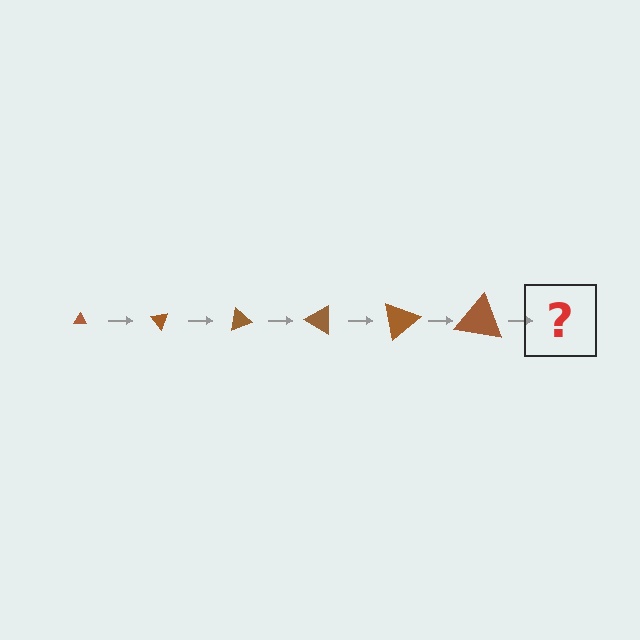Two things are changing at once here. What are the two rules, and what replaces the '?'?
The two rules are that the triangle grows larger each step and it rotates 50 degrees each step. The '?' should be a triangle, larger than the previous one and rotated 300 degrees from the start.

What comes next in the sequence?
The next element should be a triangle, larger than the previous one and rotated 300 degrees from the start.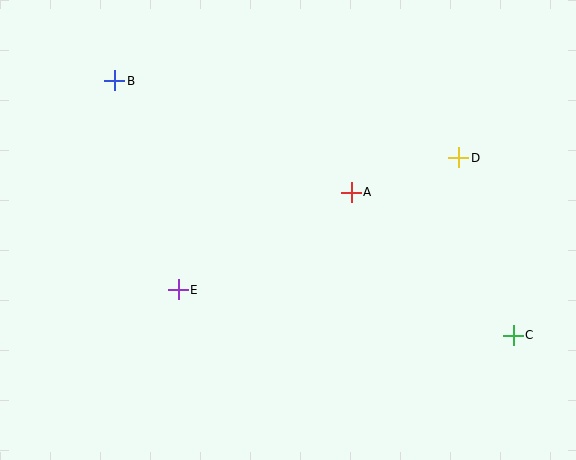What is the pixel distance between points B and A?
The distance between B and A is 261 pixels.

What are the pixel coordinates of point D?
Point D is at (459, 158).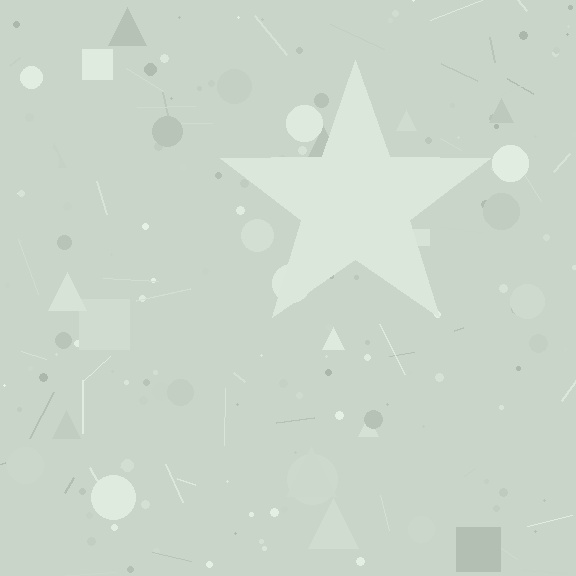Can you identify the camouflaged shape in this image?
The camouflaged shape is a star.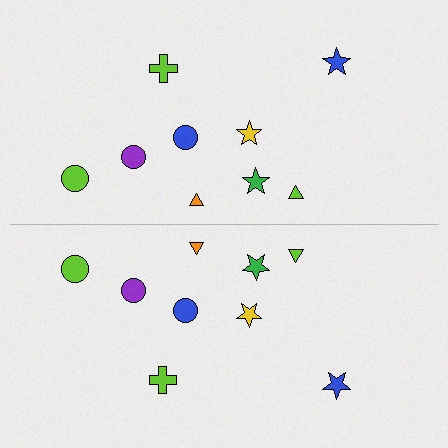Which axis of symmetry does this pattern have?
The pattern has a horizontal axis of symmetry running through the center of the image.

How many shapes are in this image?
There are 18 shapes in this image.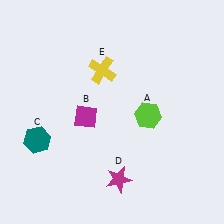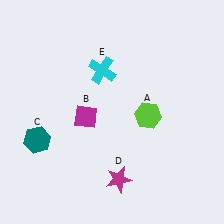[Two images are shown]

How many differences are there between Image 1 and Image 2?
There is 1 difference between the two images.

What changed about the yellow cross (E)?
In Image 1, E is yellow. In Image 2, it changed to cyan.